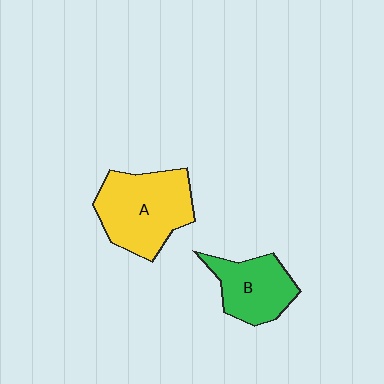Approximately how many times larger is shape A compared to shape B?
Approximately 1.5 times.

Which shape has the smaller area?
Shape B (green).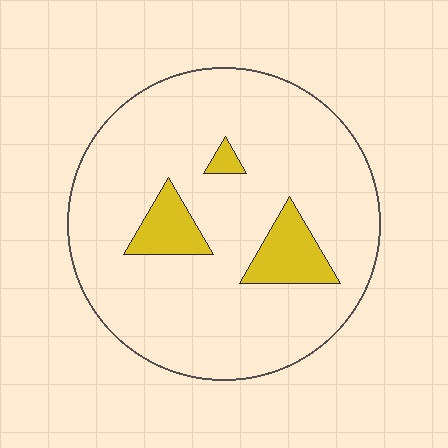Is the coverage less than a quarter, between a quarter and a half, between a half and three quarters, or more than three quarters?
Less than a quarter.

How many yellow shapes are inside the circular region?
3.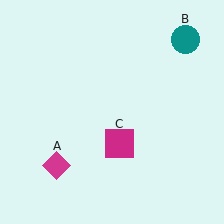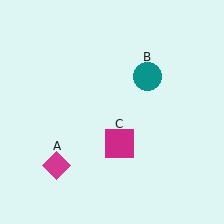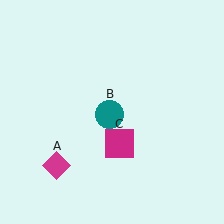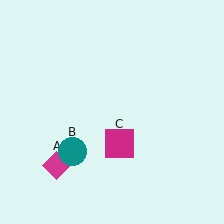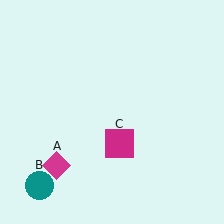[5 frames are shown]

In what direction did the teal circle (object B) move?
The teal circle (object B) moved down and to the left.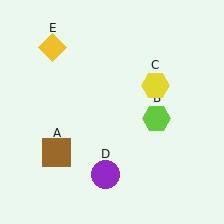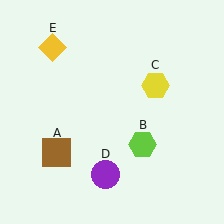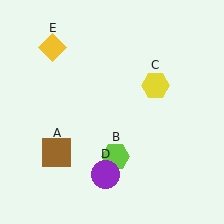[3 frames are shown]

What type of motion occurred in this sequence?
The lime hexagon (object B) rotated clockwise around the center of the scene.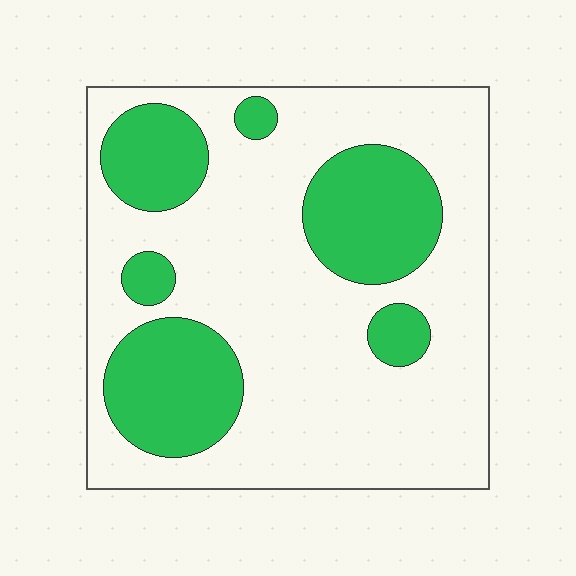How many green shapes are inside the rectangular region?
6.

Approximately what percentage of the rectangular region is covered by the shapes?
Approximately 30%.